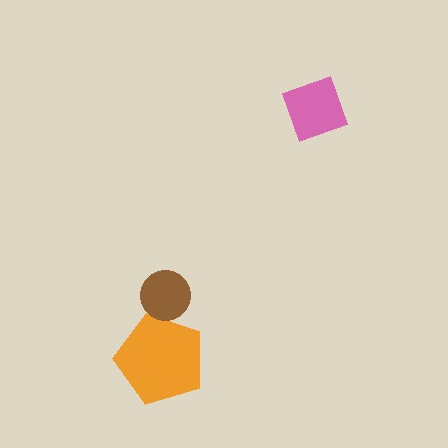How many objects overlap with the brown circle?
1 object overlaps with the brown circle.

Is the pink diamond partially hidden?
No, no other shape covers it.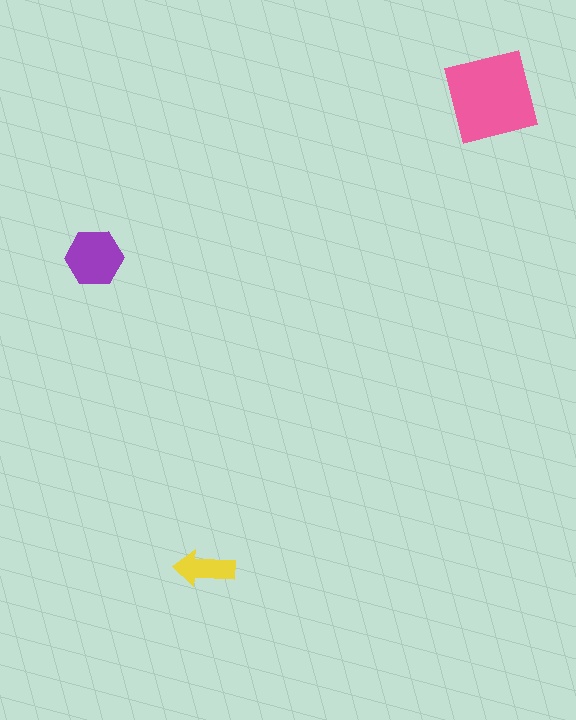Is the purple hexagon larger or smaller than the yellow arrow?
Larger.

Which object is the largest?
The pink square.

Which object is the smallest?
The yellow arrow.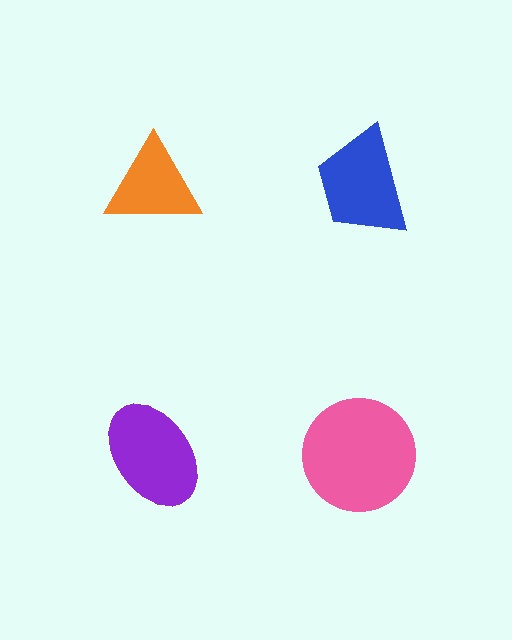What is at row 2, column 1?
A purple ellipse.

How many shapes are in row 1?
2 shapes.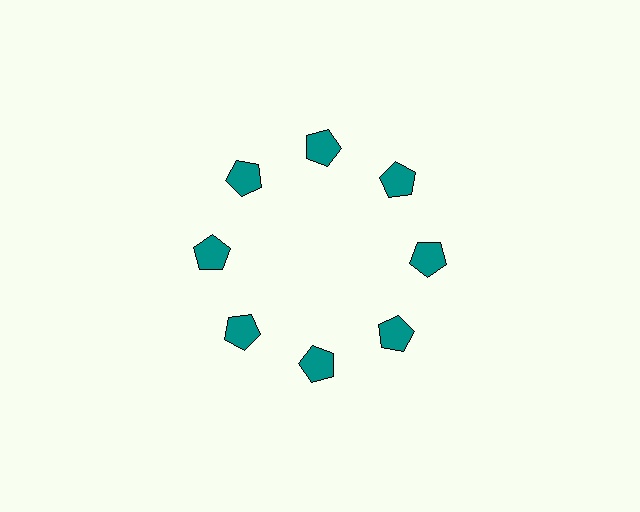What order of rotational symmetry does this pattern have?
This pattern has 8-fold rotational symmetry.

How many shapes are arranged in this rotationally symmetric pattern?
There are 8 shapes, arranged in 8 groups of 1.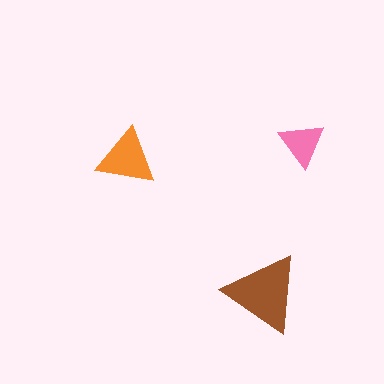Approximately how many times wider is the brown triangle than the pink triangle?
About 1.5 times wider.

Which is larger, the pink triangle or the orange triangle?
The orange one.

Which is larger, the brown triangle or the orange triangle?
The brown one.